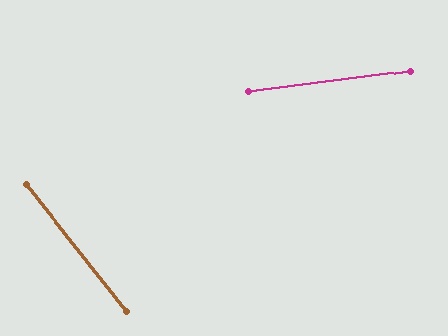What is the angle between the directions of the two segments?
Approximately 59 degrees.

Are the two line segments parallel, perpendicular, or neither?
Neither parallel nor perpendicular — they differ by about 59°.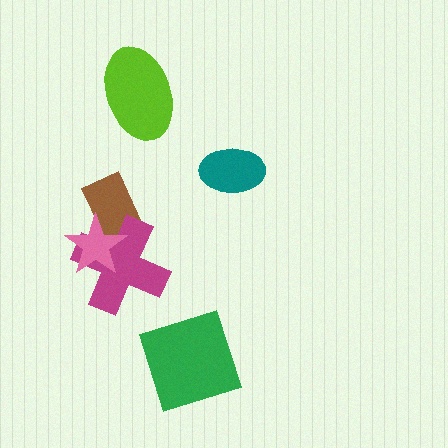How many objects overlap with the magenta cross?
2 objects overlap with the magenta cross.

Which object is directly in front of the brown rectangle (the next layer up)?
The magenta cross is directly in front of the brown rectangle.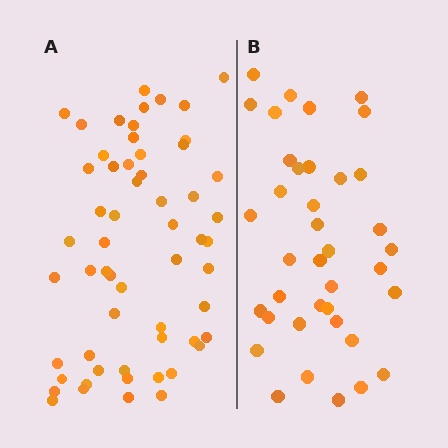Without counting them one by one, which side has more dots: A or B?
Region A (the left region) has more dots.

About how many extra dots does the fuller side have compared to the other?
Region A has approximately 20 more dots than region B.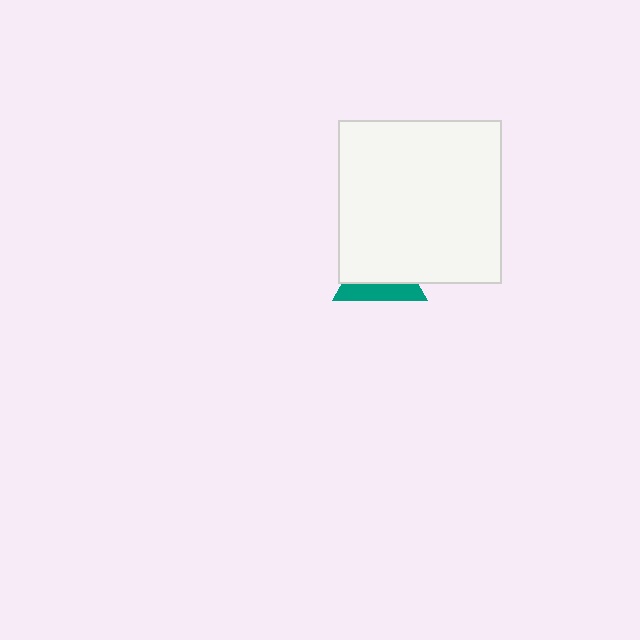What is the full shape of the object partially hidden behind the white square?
The partially hidden object is a teal triangle.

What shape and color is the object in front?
The object in front is a white square.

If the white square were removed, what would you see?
You would see the complete teal triangle.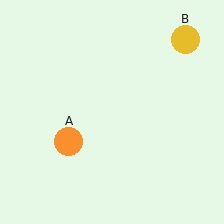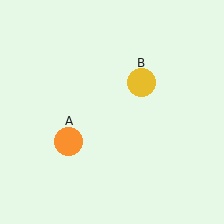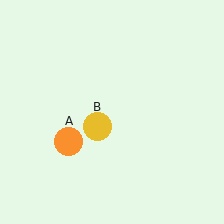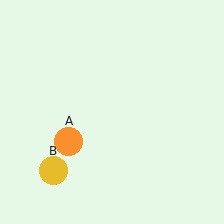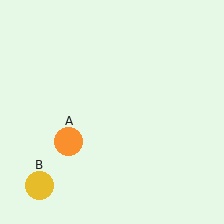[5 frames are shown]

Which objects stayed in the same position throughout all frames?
Orange circle (object A) remained stationary.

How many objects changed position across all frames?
1 object changed position: yellow circle (object B).